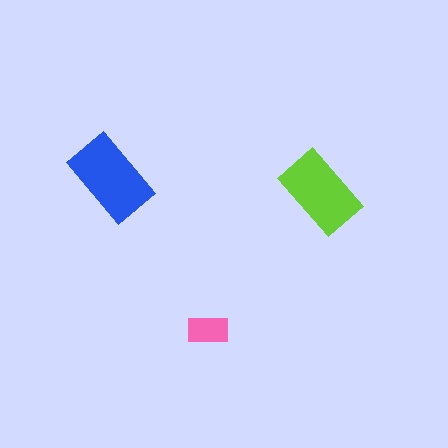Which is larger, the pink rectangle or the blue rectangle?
The blue one.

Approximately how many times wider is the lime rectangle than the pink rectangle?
About 2 times wider.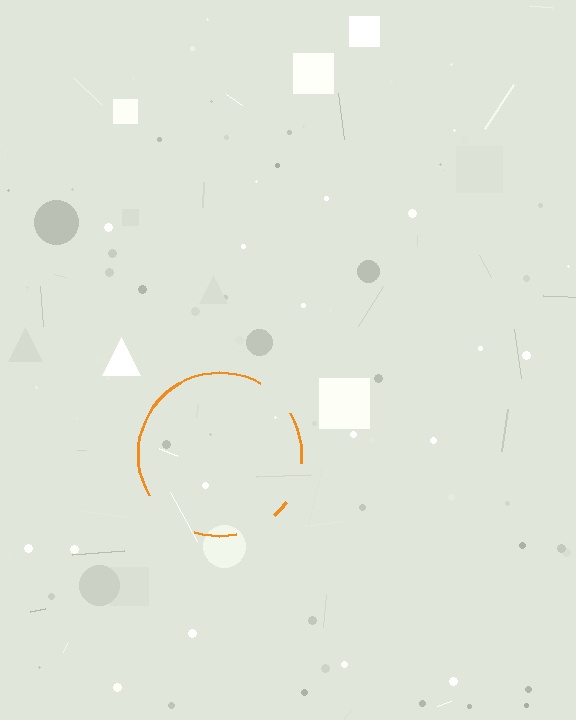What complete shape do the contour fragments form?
The contour fragments form a circle.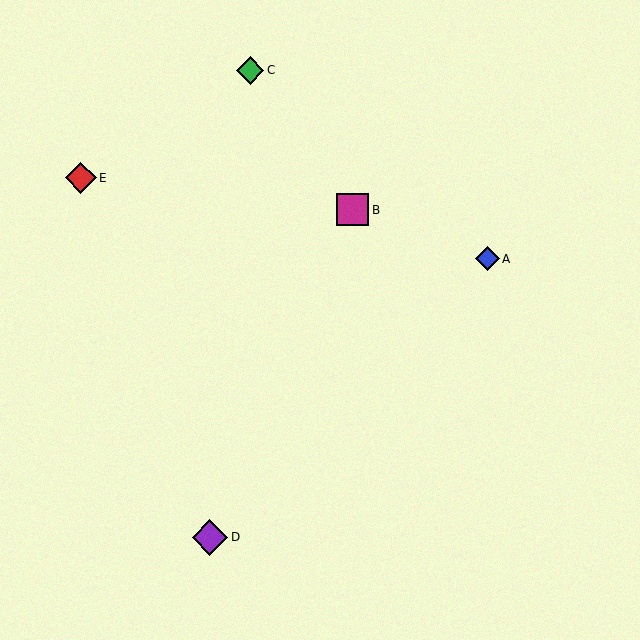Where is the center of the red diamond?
The center of the red diamond is at (81, 178).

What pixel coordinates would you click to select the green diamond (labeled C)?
Click at (250, 70) to select the green diamond C.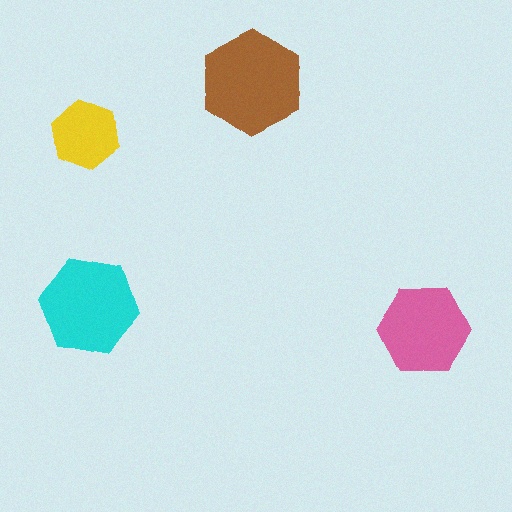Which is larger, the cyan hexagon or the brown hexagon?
The brown one.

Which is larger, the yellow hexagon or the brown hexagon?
The brown one.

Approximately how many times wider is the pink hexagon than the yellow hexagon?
About 1.5 times wider.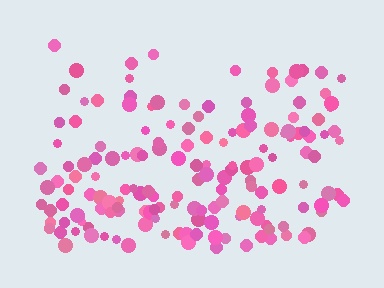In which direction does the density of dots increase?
From top to bottom, with the bottom side densest.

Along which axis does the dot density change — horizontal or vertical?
Vertical.